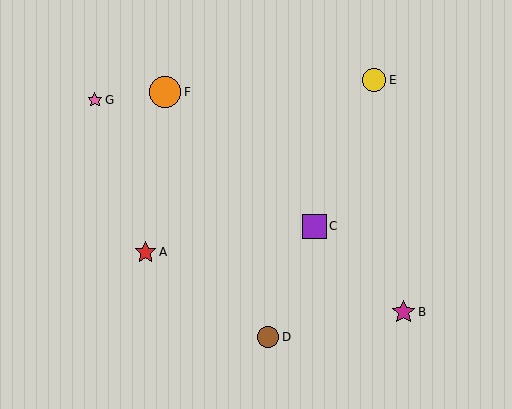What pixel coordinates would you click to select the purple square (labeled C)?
Click at (314, 226) to select the purple square C.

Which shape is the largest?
The orange circle (labeled F) is the largest.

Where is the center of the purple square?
The center of the purple square is at (314, 226).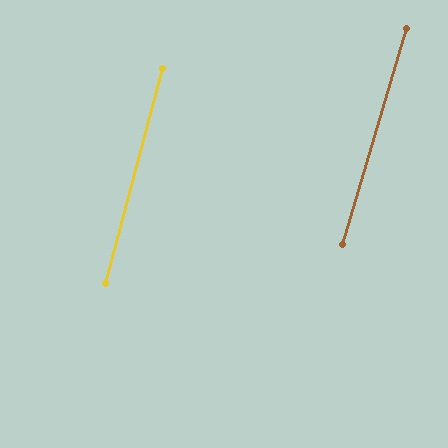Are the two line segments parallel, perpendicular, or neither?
Parallel — their directions differ by only 1.6°.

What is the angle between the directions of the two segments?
Approximately 2 degrees.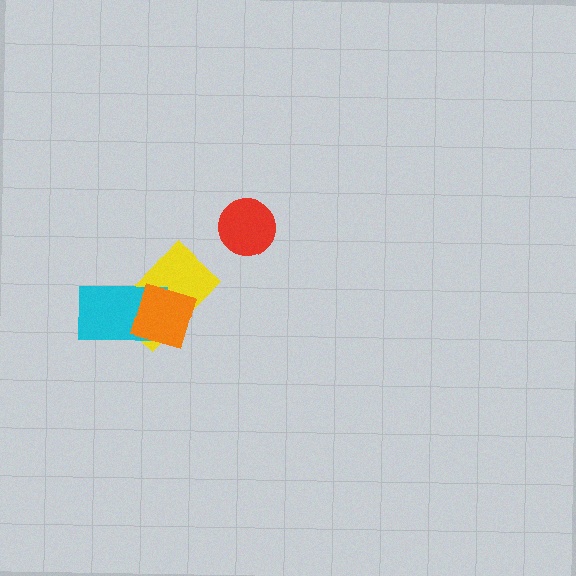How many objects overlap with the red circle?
0 objects overlap with the red circle.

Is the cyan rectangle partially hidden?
Yes, it is partially covered by another shape.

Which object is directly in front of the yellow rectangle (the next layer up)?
The cyan rectangle is directly in front of the yellow rectangle.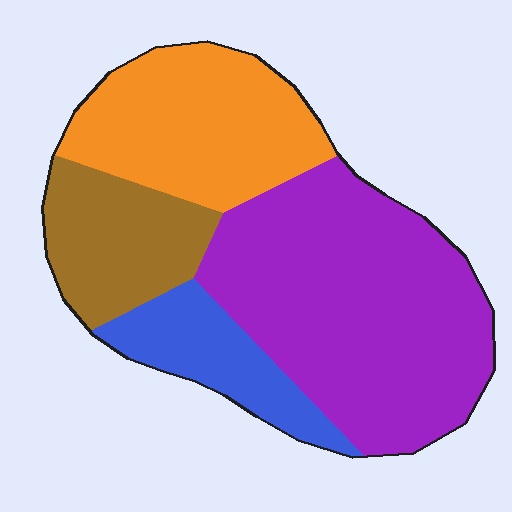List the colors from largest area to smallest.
From largest to smallest: purple, orange, brown, blue.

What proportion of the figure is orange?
Orange covers around 25% of the figure.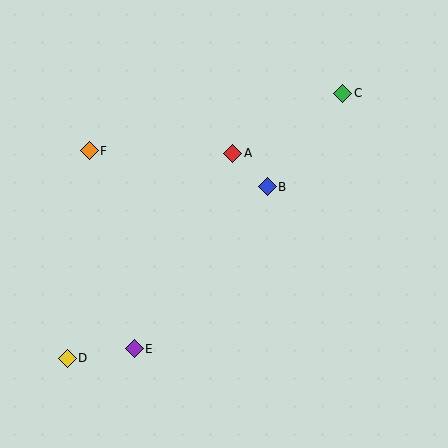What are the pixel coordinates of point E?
Point E is at (134, 349).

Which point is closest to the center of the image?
Point B at (267, 187) is closest to the center.